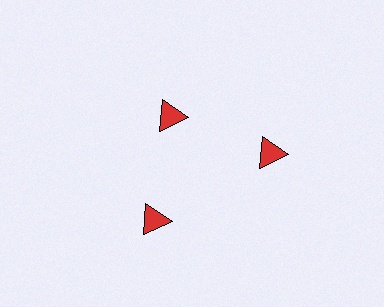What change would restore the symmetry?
The symmetry would be restored by moving it outward, back onto the ring so that all 3 triangles sit at equal angles and equal distance from the center.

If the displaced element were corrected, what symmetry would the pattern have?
It would have 3-fold rotational symmetry — the pattern would map onto itself every 120 degrees.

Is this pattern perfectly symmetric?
No. The 3 red triangles are arranged in a ring, but one element near the 11 o'clock position is pulled inward toward the center, breaking the 3-fold rotational symmetry.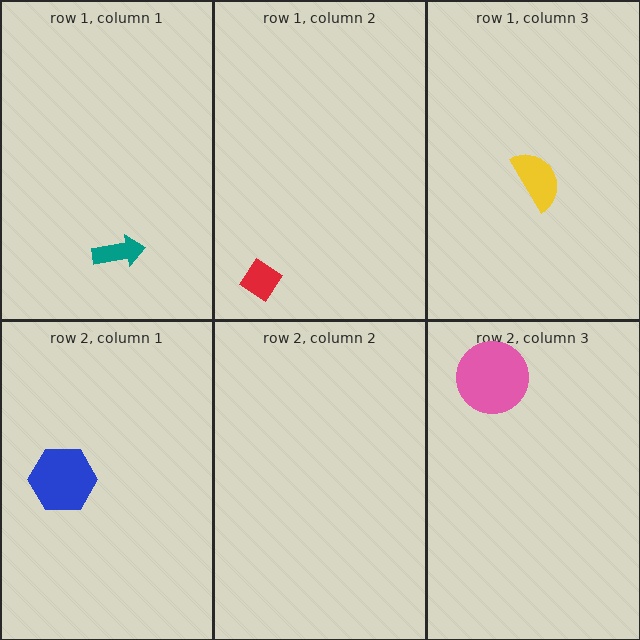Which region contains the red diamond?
The row 1, column 2 region.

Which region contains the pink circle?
The row 2, column 3 region.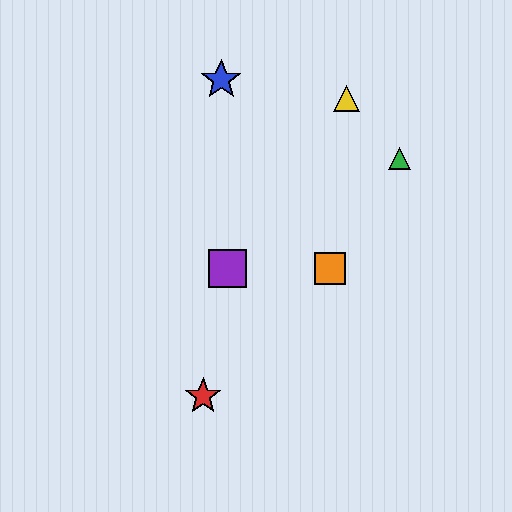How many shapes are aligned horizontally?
2 shapes (the purple square, the orange square) are aligned horizontally.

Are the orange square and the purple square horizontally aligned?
Yes, both are at y≈268.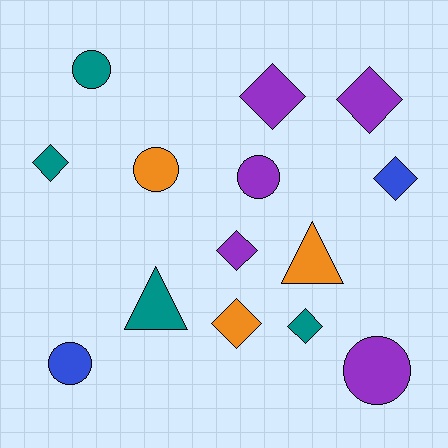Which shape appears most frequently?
Diamond, with 7 objects.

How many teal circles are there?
There is 1 teal circle.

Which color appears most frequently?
Purple, with 5 objects.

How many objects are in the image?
There are 14 objects.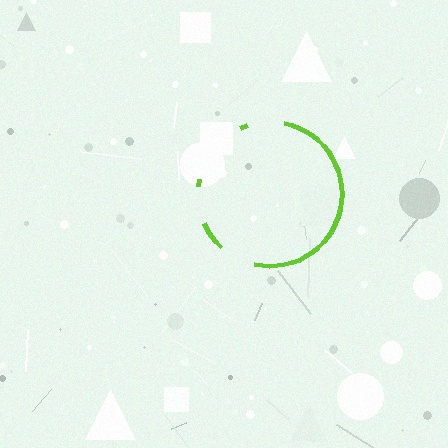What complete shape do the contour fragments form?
The contour fragments form a circle.